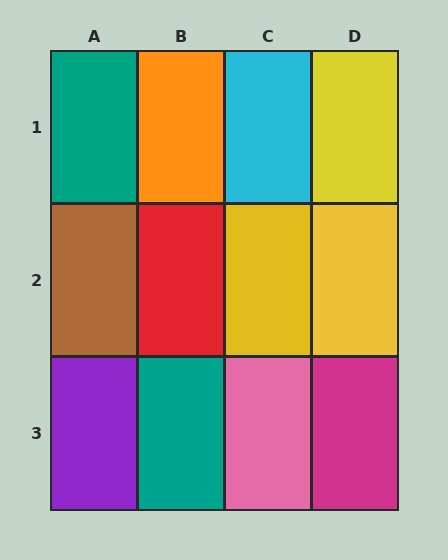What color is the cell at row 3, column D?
Magenta.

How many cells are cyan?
1 cell is cyan.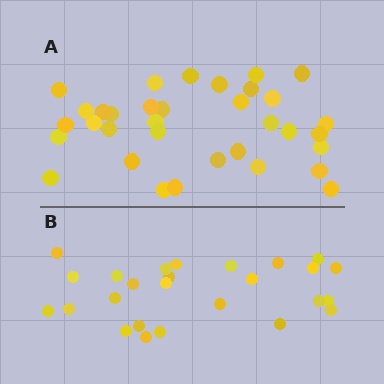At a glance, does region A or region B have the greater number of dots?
Region A (the top region) has more dots.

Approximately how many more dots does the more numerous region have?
Region A has roughly 8 or so more dots than region B.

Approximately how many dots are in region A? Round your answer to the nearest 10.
About 30 dots. (The exact count is 34, which rounds to 30.)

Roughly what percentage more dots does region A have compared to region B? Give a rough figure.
About 30% more.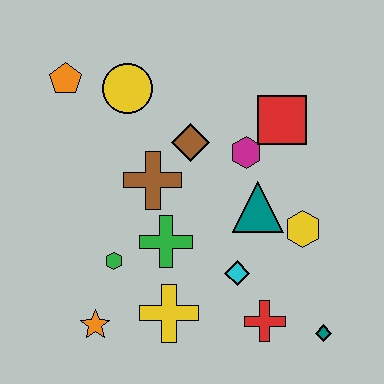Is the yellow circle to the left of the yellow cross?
Yes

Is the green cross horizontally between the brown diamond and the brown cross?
Yes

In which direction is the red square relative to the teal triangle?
The red square is above the teal triangle.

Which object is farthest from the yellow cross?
The orange pentagon is farthest from the yellow cross.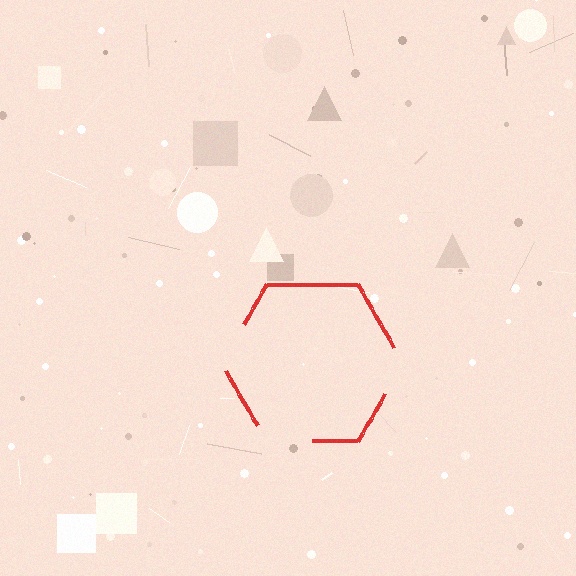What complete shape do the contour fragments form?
The contour fragments form a hexagon.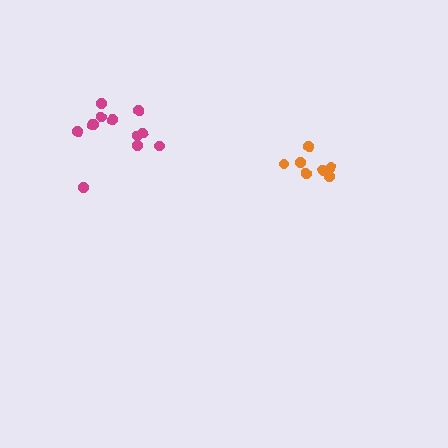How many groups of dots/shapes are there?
There are 2 groups.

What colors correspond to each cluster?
The clusters are colored: orange, magenta.